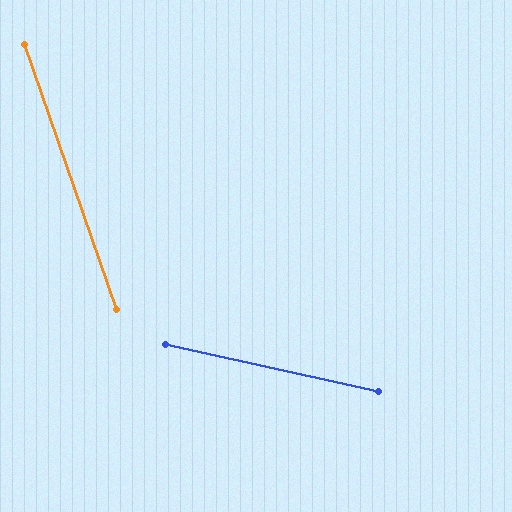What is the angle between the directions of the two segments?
Approximately 58 degrees.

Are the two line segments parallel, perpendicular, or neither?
Neither parallel nor perpendicular — they differ by about 58°.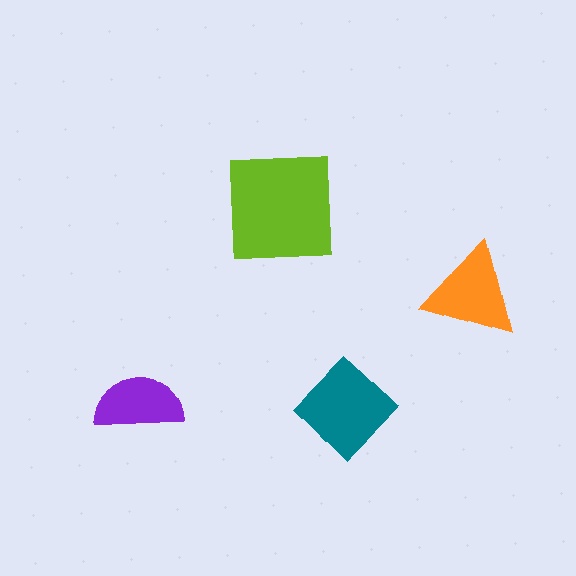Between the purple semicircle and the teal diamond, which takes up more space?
The teal diamond.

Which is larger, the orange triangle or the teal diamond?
The teal diamond.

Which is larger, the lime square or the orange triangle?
The lime square.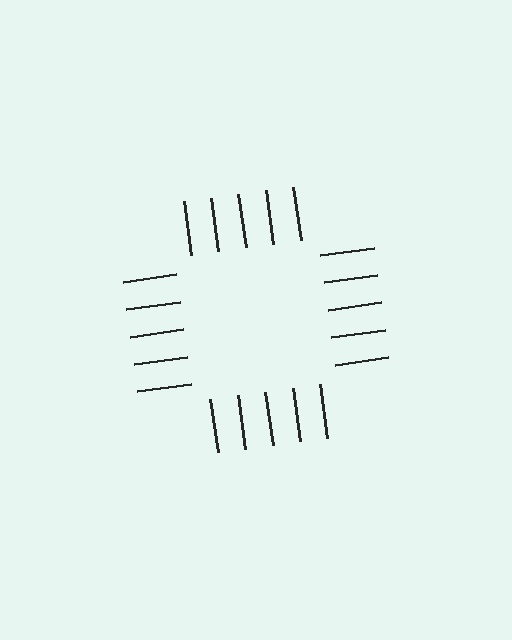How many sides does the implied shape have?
4 sides — the line-ends trace a square.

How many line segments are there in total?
20 — 5 along each of the 4 edges.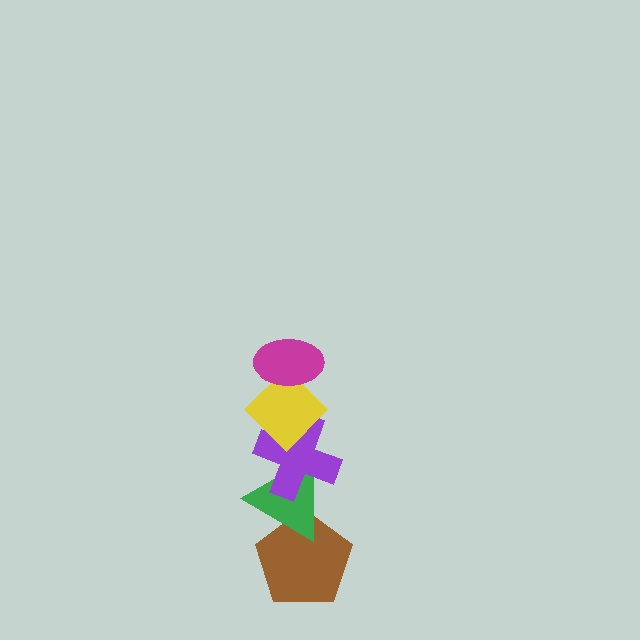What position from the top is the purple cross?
The purple cross is 3rd from the top.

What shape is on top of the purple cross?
The yellow diamond is on top of the purple cross.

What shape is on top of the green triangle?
The purple cross is on top of the green triangle.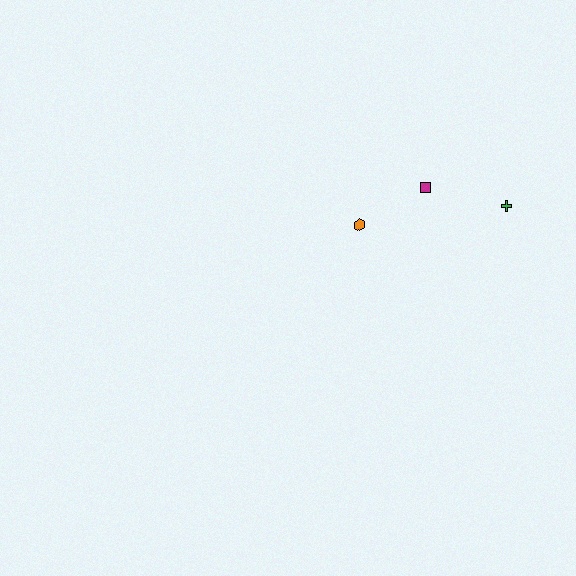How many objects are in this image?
There are 3 objects.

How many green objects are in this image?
There is 1 green object.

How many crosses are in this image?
There is 1 cross.